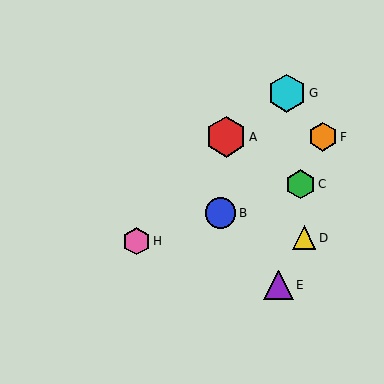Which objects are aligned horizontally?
Objects A, F are aligned horizontally.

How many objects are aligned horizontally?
2 objects (A, F) are aligned horizontally.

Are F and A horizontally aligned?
Yes, both are at y≈137.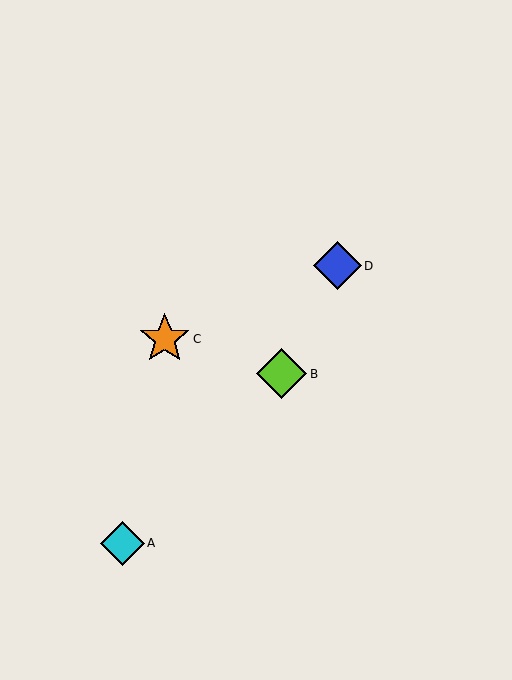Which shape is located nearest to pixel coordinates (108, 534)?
The cyan diamond (labeled A) at (123, 543) is nearest to that location.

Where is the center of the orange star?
The center of the orange star is at (165, 339).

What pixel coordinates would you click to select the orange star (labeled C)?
Click at (165, 339) to select the orange star C.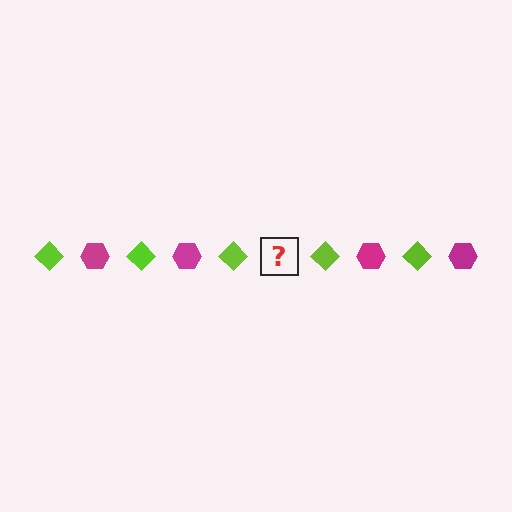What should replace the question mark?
The question mark should be replaced with a magenta hexagon.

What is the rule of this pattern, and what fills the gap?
The rule is that the pattern alternates between lime diamond and magenta hexagon. The gap should be filled with a magenta hexagon.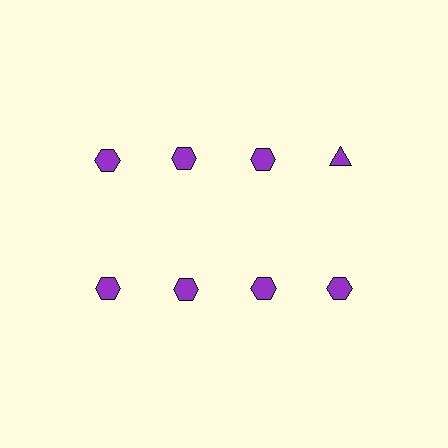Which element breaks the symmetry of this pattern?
The purple triangle in the top row, second from right column breaks the symmetry. All other shapes are purple hexagons.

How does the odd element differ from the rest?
It has a different shape: triangle instead of hexagon.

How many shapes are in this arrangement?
There are 8 shapes arranged in a grid pattern.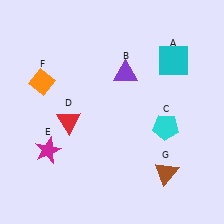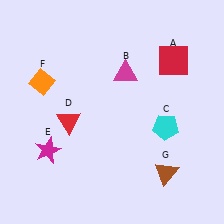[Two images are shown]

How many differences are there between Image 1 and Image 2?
There are 2 differences between the two images.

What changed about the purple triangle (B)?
In Image 1, B is purple. In Image 2, it changed to magenta.